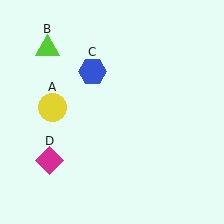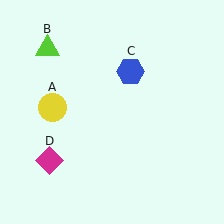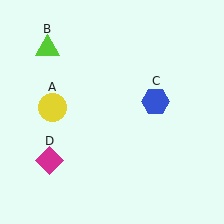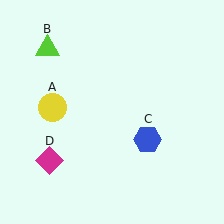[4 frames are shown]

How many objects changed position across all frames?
1 object changed position: blue hexagon (object C).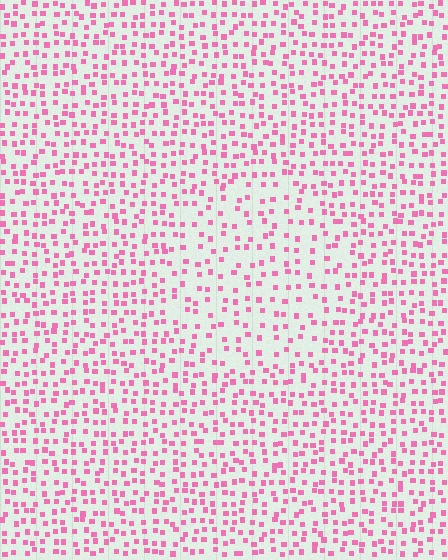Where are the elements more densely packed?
The elements are more densely packed outside the circle boundary.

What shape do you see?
I see a circle.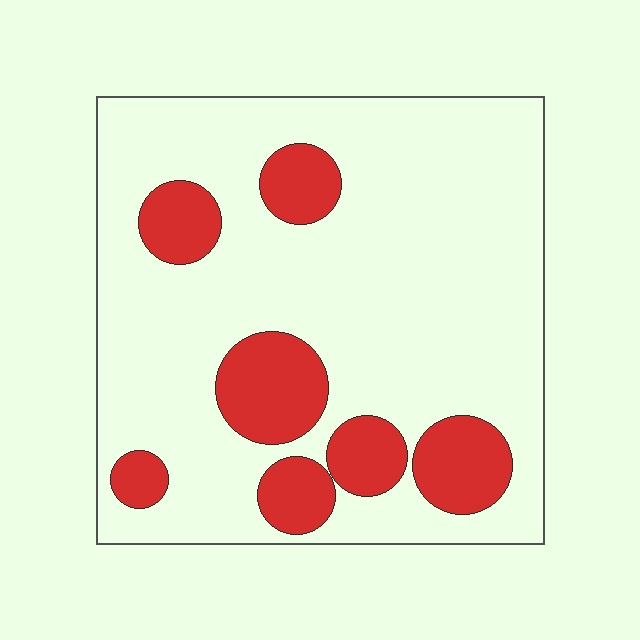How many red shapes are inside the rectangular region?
7.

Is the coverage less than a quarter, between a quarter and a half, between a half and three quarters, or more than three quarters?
Less than a quarter.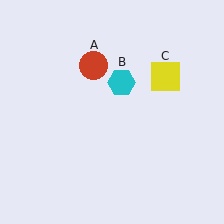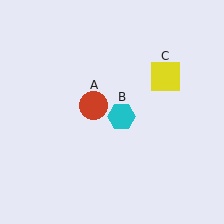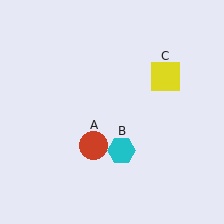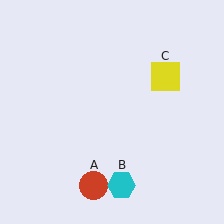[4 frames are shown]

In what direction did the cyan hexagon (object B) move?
The cyan hexagon (object B) moved down.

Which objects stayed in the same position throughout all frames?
Yellow square (object C) remained stationary.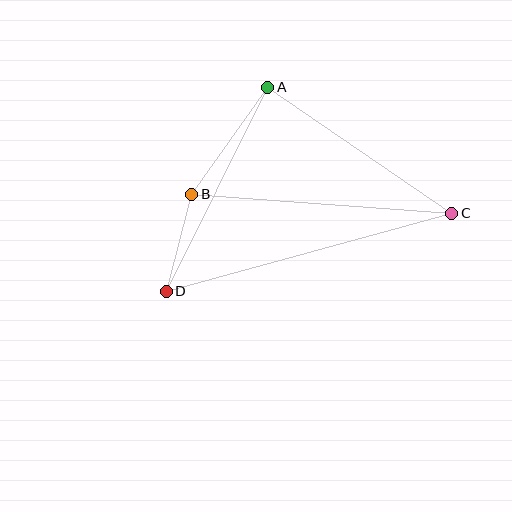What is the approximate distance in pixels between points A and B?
The distance between A and B is approximately 131 pixels.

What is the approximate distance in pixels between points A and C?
The distance between A and C is approximately 223 pixels.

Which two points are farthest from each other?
Points C and D are farthest from each other.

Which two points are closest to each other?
Points B and D are closest to each other.